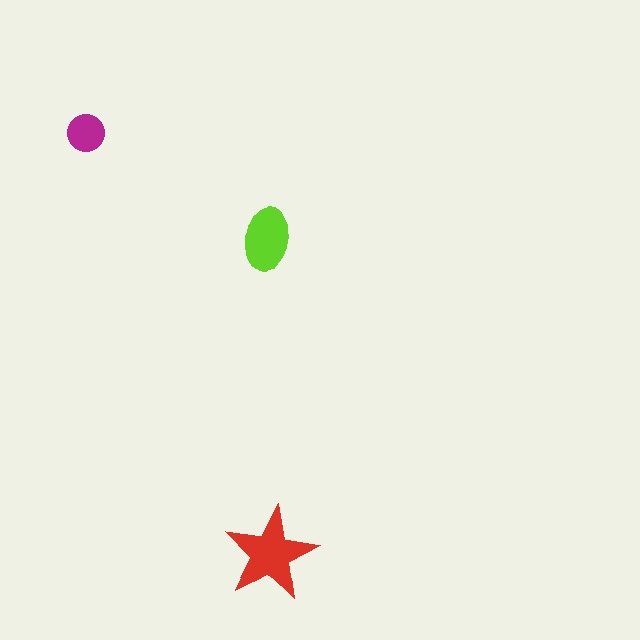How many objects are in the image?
There are 3 objects in the image.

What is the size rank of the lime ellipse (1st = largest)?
2nd.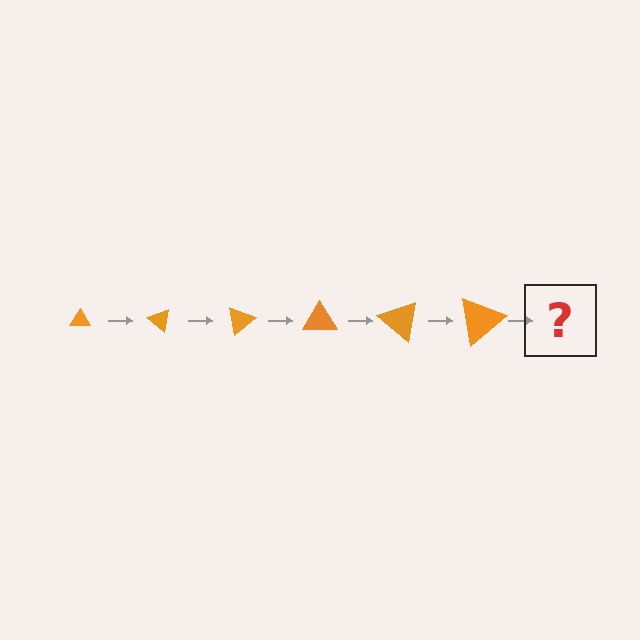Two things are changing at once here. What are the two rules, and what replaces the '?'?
The two rules are that the triangle grows larger each step and it rotates 40 degrees each step. The '?' should be a triangle, larger than the previous one and rotated 240 degrees from the start.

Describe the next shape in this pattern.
It should be a triangle, larger than the previous one and rotated 240 degrees from the start.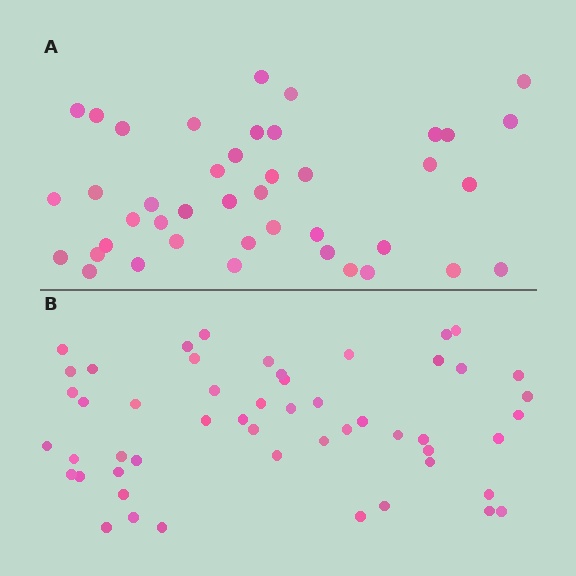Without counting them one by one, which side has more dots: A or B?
Region B (the bottom region) has more dots.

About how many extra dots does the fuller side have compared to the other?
Region B has roughly 10 or so more dots than region A.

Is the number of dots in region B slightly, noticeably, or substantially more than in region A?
Region B has only slightly more — the two regions are fairly close. The ratio is roughly 1.2 to 1.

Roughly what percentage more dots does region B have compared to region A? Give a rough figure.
About 25% more.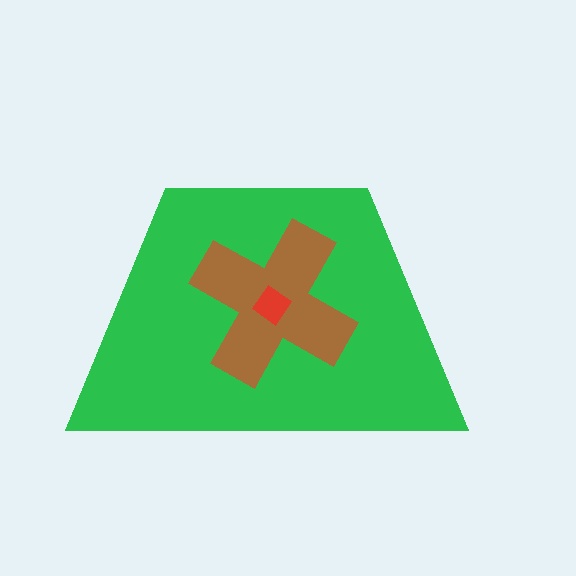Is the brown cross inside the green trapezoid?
Yes.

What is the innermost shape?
The red diamond.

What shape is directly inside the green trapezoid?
The brown cross.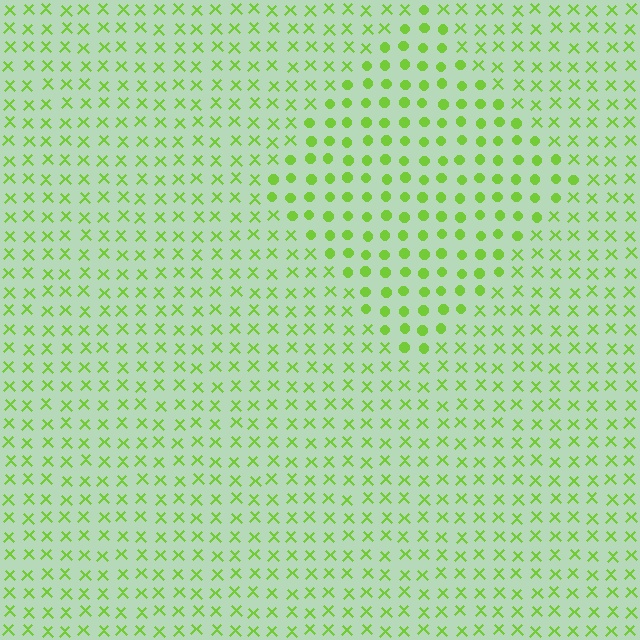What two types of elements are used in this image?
The image uses circles inside the diamond region and X marks outside it.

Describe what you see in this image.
The image is filled with small lime elements arranged in a uniform grid. A diamond-shaped region contains circles, while the surrounding area contains X marks. The boundary is defined purely by the change in element shape.